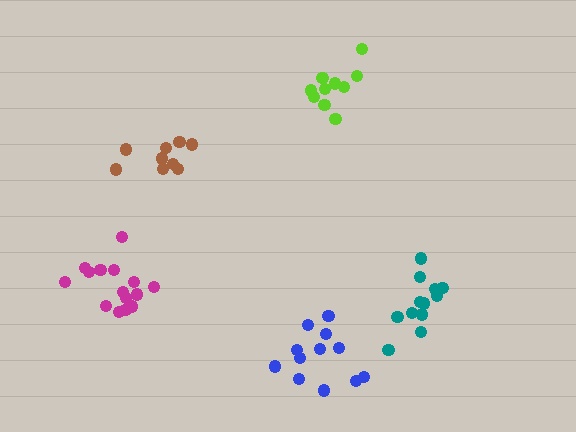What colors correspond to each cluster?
The clusters are colored: lime, blue, brown, magenta, teal.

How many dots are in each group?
Group 1: 10 dots, Group 2: 12 dots, Group 3: 9 dots, Group 4: 15 dots, Group 5: 12 dots (58 total).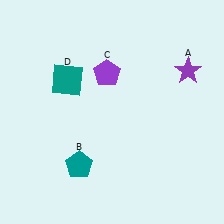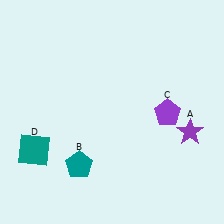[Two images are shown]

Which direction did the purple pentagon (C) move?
The purple pentagon (C) moved right.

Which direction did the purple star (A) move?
The purple star (A) moved down.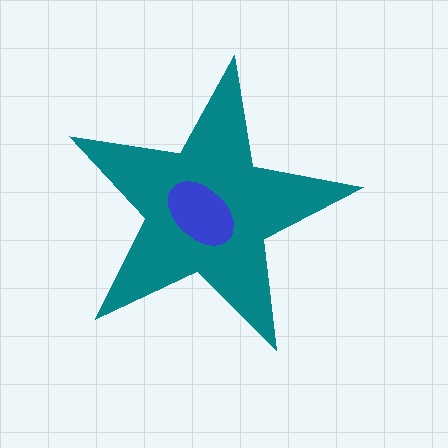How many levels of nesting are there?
2.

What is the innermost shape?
The blue ellipse.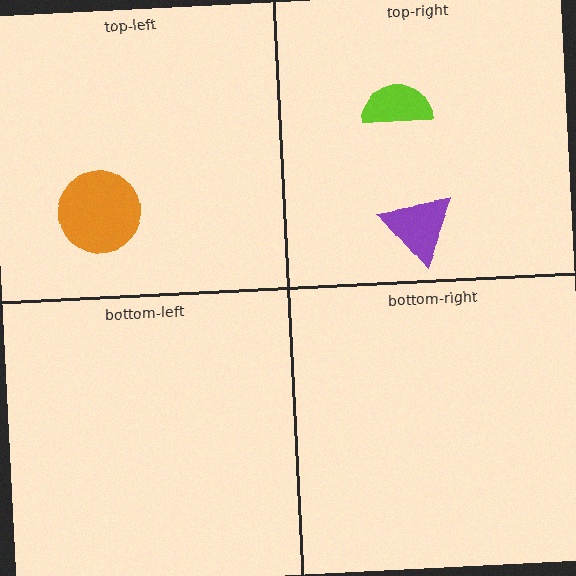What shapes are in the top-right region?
The lime semicircle, the purple triangle.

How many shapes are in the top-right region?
2.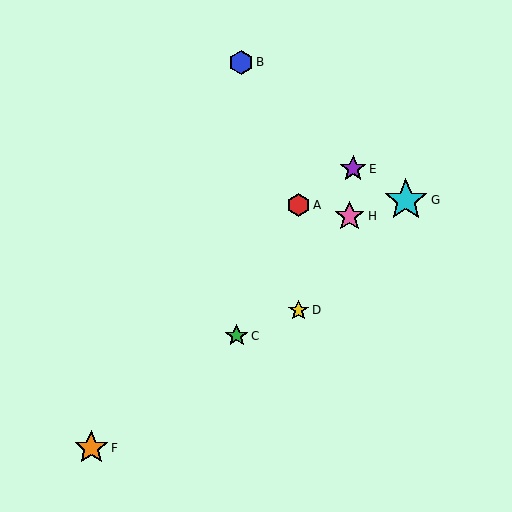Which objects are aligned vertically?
Objects A, D are aligned vertically.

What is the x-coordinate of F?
Object F is at x≈91.